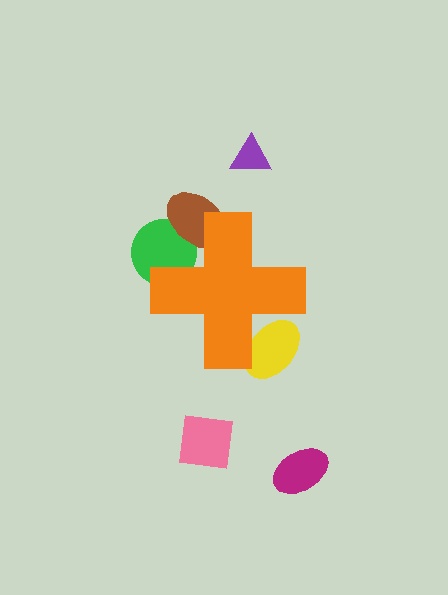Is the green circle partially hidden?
Yes, the green circle is partially hidden behind the orange cross.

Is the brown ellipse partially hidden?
Yes, the brown ellipse is partially hidden behind the orange cross.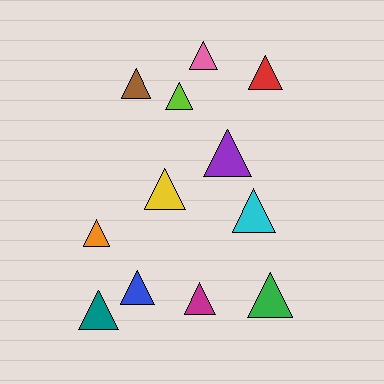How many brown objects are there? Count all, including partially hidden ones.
There is 1 brown object.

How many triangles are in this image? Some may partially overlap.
There are 12 triangles.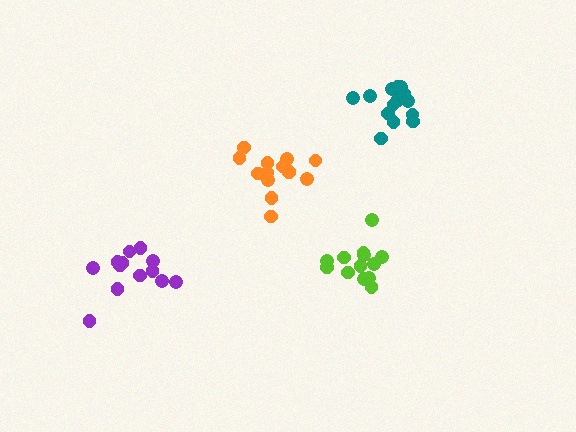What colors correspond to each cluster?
The clusters are colored: purple, lime, teal, orange.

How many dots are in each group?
Group 1: 13 dots, Group 2: 14 dots, Group 3: 14 dots, Group 4: 14 dots (55 total).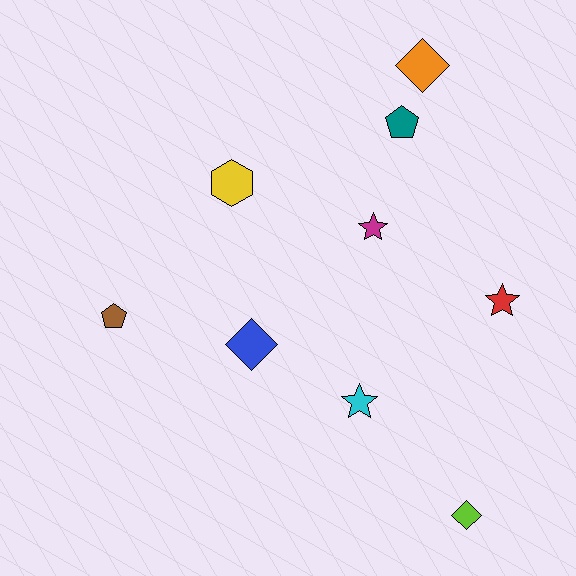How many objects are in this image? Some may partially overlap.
There are 9 objects.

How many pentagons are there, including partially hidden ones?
There are 2 pentagons.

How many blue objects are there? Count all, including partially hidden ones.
There is 1 blue object.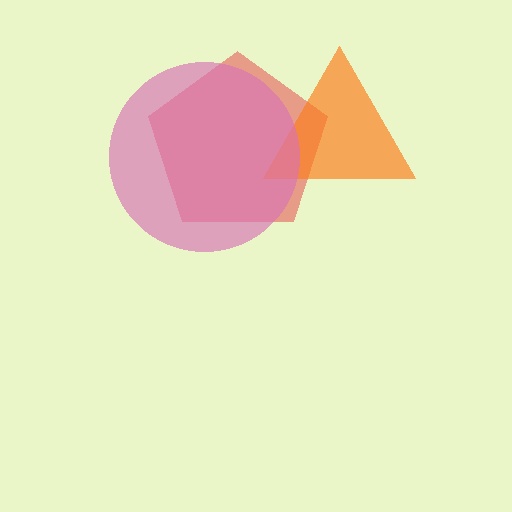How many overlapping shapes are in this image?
There are 3 overlapping shapes in the image.